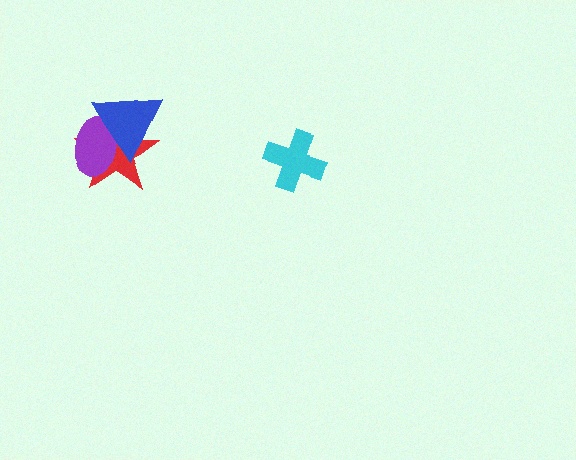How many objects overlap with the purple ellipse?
2 objects overlap with the purple ellipse.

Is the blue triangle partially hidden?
No, no other shape covers it.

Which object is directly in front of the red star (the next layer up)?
The purple ellipse is directly in front of the red star.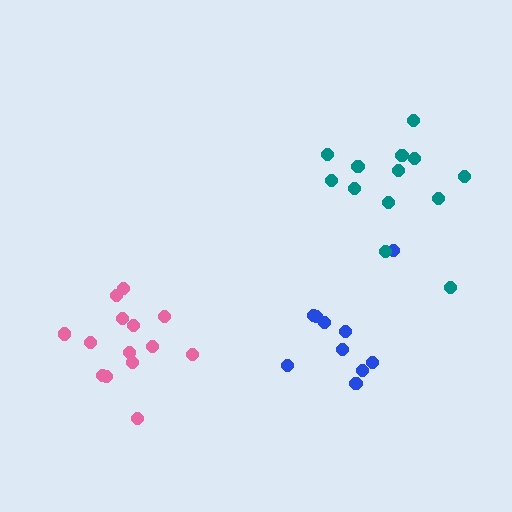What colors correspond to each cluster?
The clusters are colored: pink, blue, teal.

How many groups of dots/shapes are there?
There are 3 groups.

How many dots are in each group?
Group 1: 14 dots, Group 2: 10 dots, Group 3: 14 dots (38 total).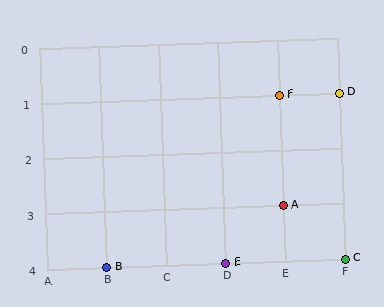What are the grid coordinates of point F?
Point F is at grid coordinates (E, 1).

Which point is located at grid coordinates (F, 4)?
Point C is at (F, 4).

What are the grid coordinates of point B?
Point B is at grid coordinates (B, 4).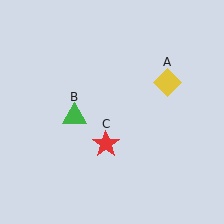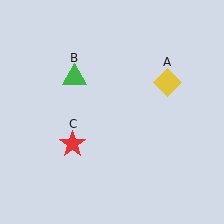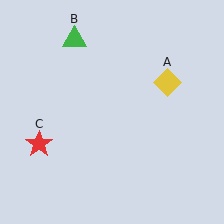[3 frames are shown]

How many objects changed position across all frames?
2 objects changed position: green triangle (object B), red star (object C).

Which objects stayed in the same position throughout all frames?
Yellow diamond (object A) remained stationary.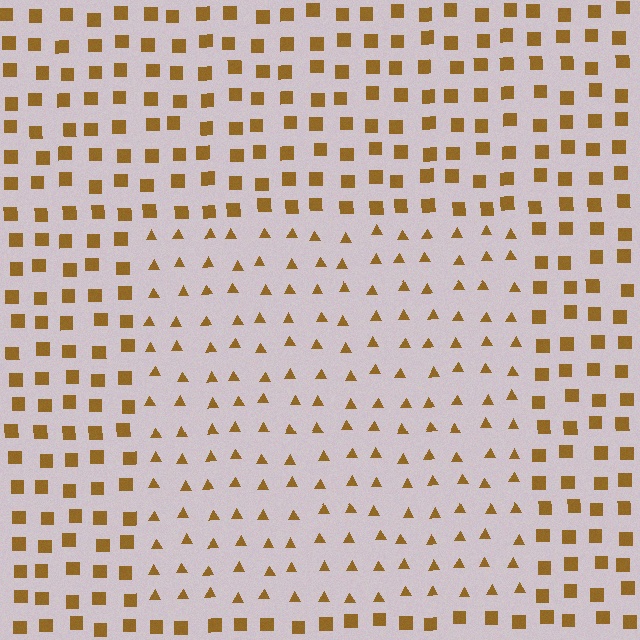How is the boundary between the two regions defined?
The boundary is defined by a change in element shape: triangles inside vs. squares outside. All elements share the same color and spacing.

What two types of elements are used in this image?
The image uses triangles inside the rectangle region and squares outside it.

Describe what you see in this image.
The image is filled with small brown elements arranged in a uniform grid. A rectangle-shaped region contains triangles, while the surrounding area contains squares. The boundary is defined purely by the change in element shape.